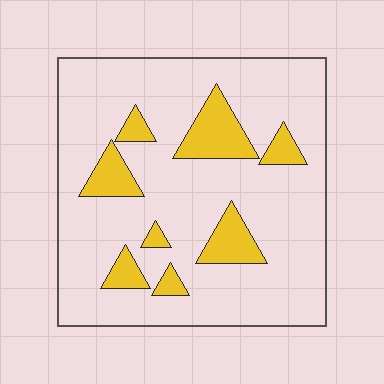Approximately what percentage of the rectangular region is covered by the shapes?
Approximately 15%.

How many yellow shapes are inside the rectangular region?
8.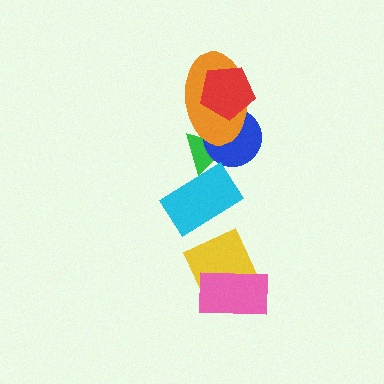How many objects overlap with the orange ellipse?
3 objects overlap with the orange ellipse.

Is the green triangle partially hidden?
Yes, it is partially covered by another shape.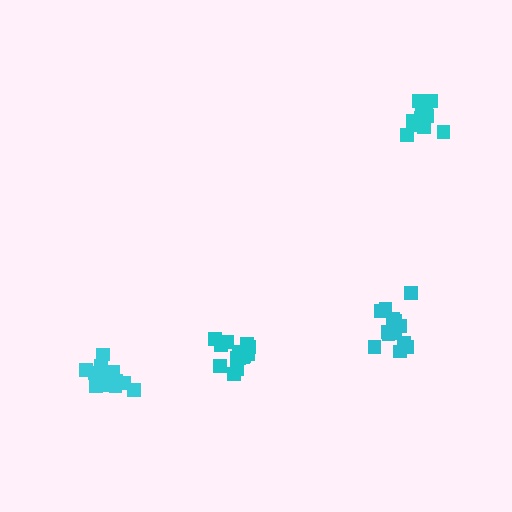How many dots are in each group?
Group 1: 14 dots, Group 2: 16 dots, Group 3: 12 dots, Group 4: 15 dots (57 total).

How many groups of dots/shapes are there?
There are 4 groups.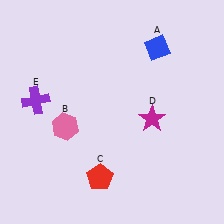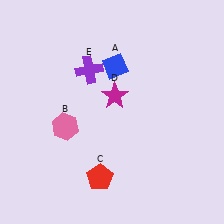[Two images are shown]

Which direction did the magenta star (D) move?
The magenta star (D) moved left.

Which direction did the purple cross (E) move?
The purple cross (E) moved right.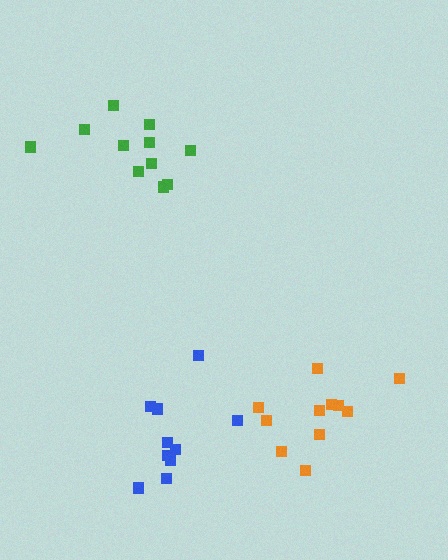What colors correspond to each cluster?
The clusters are colored: orange, blue, green.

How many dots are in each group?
Group 1: 11 dots, Group 2: 10 dots, Group 3: 11 dots (32 total).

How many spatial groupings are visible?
There are 3 spatial groupings.